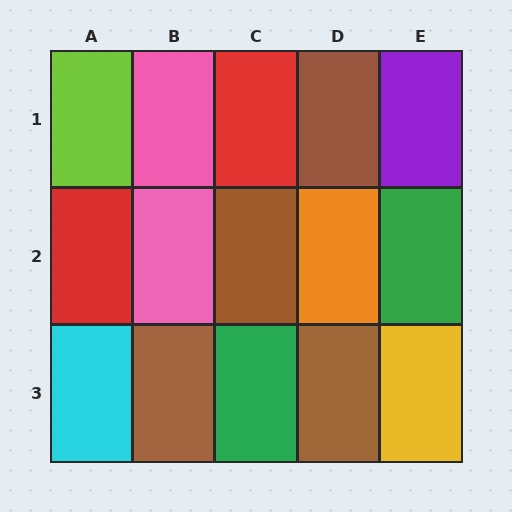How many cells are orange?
1 cell is orange.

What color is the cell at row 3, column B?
Brown.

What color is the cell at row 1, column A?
Lime.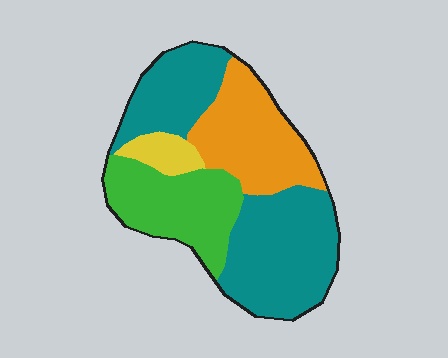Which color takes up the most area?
Teal, at roughly 45%.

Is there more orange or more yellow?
Orange.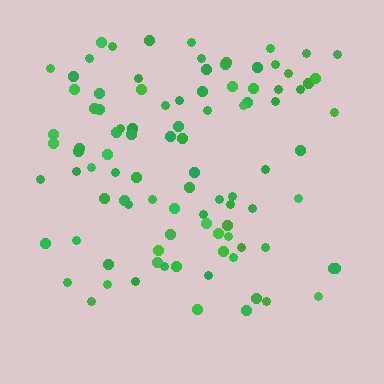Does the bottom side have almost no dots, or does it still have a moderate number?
Still a moderate number, just noticeably fewer than the top.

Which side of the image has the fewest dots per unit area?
The bottom.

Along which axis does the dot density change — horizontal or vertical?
Vertical.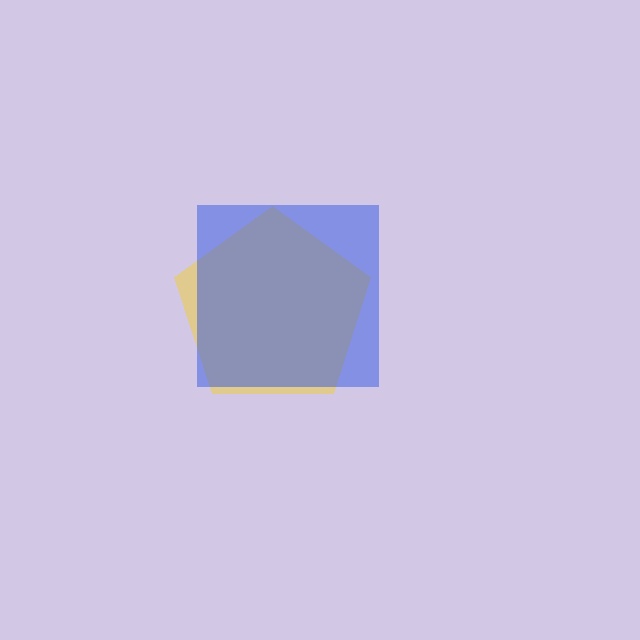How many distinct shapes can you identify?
There are 2 distinct shapes: a yellow pentagon, a blue square.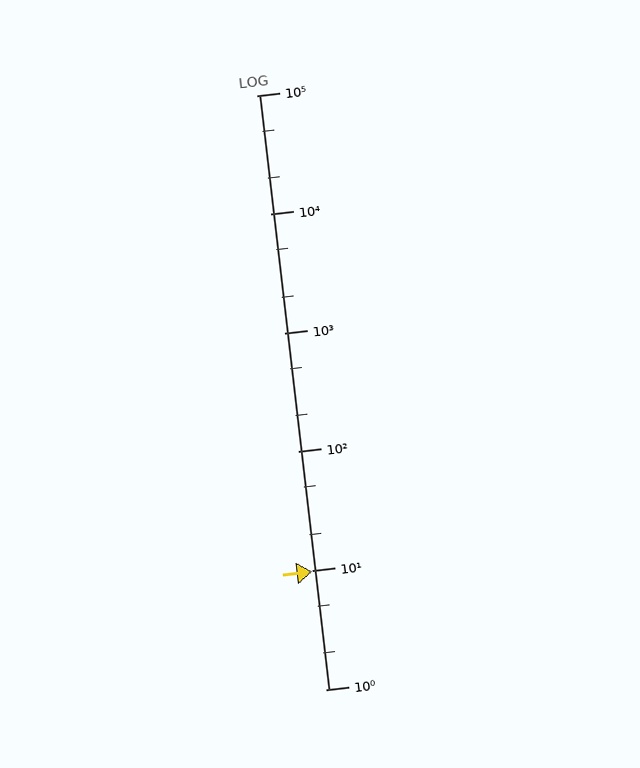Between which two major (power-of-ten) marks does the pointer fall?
The pointer is between 1 and 10.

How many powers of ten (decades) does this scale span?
The scale spans 5 decades, from 1 to 100000.